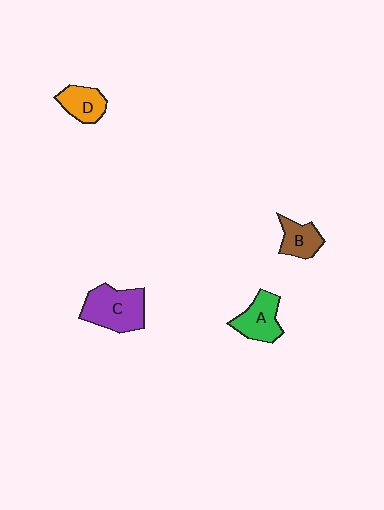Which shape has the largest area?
Shape C (purple).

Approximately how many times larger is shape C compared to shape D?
Approximately 1.7 times.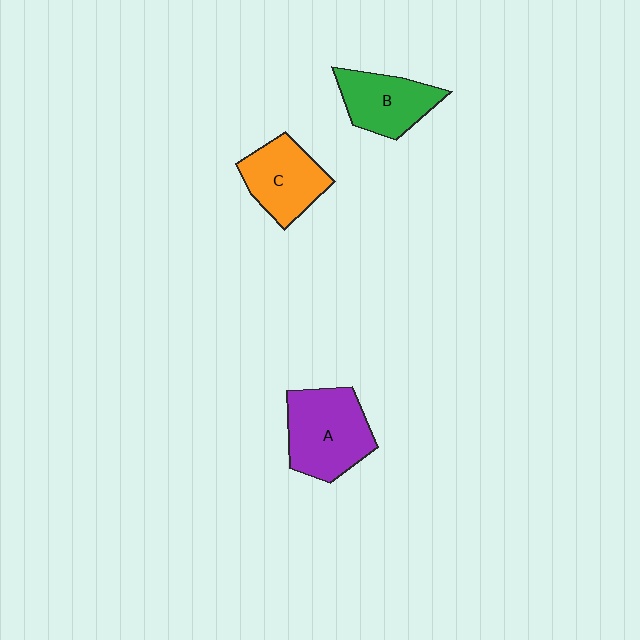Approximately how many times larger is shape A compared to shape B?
Approximately 1.3 times.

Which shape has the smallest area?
Shape B (green).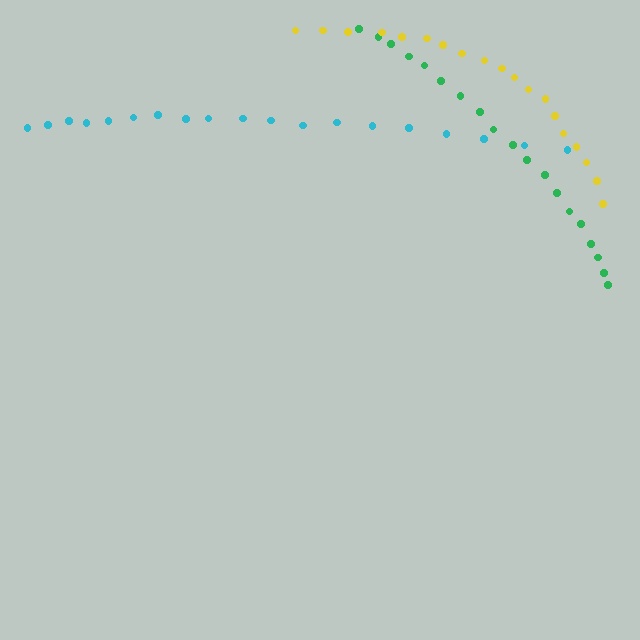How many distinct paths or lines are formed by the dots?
There are 3 distinct paths.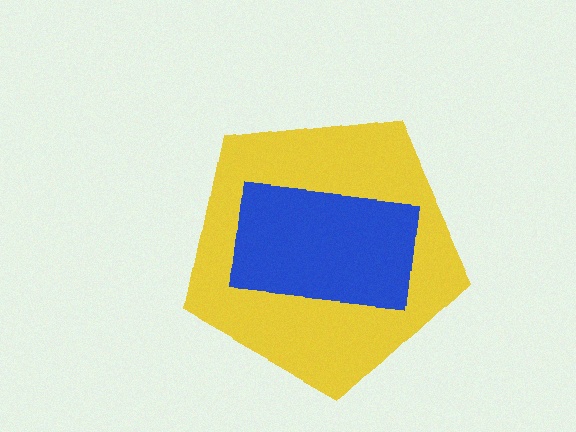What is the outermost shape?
The yellow pentagon.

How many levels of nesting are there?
2.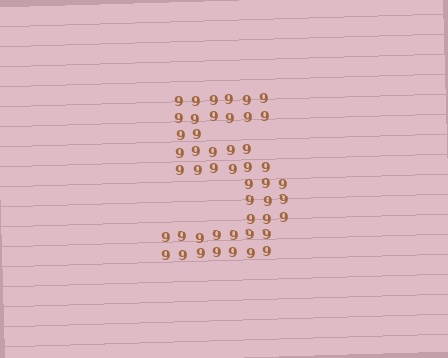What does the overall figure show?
The overall figure shows the digit 5.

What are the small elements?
The small elements are digit 9's.